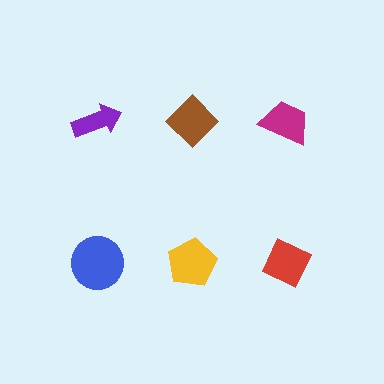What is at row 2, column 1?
A blue circle.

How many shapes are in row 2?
3 shapes.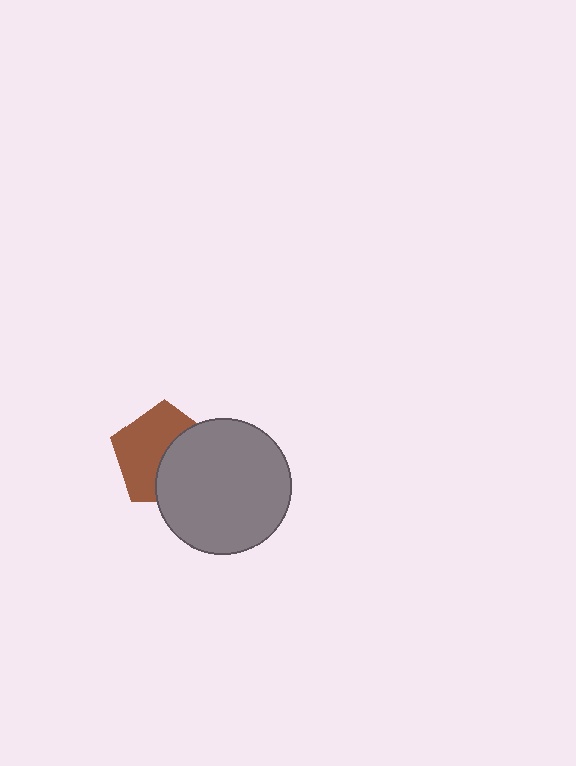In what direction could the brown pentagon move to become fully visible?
The brown pentagon could move left. That would shift it out from behind the gray circle entirely.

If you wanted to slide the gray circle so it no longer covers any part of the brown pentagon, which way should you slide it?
Slide it right — that is the most direct way to separate the two shapes.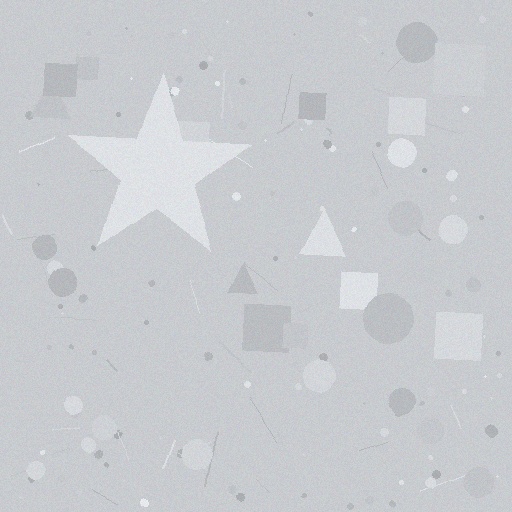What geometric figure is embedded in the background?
A star is embedded in the background.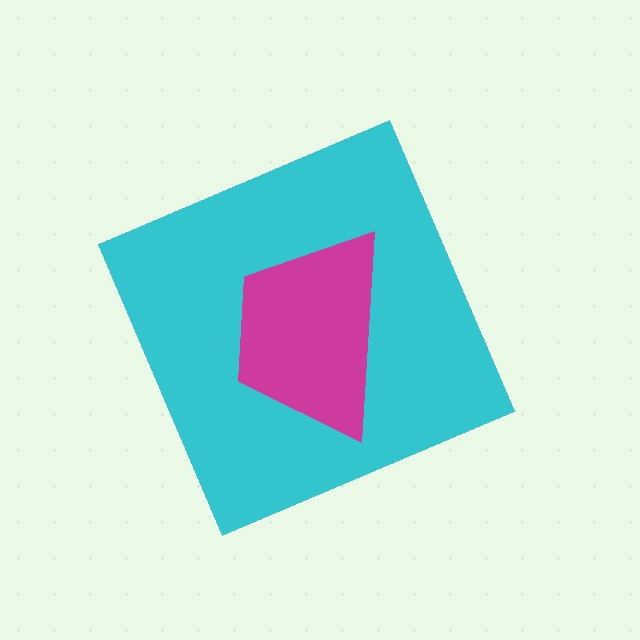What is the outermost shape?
The cyan diamond.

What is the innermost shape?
The magenta trapezoid.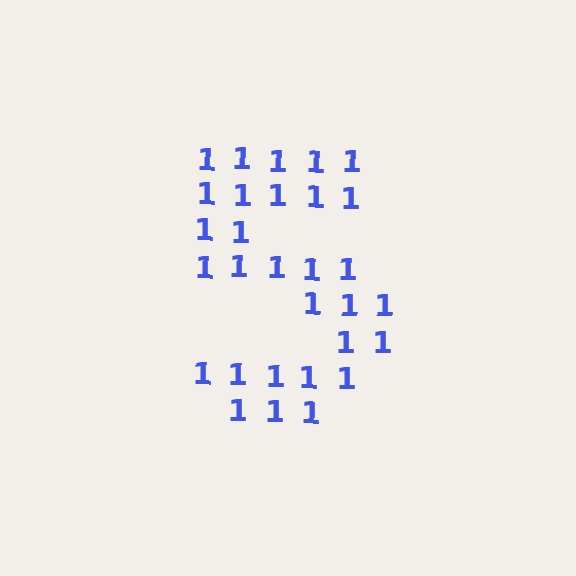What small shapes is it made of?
It is made of small digit 1's.